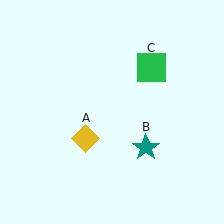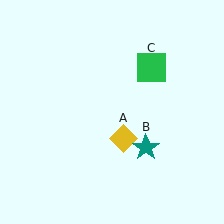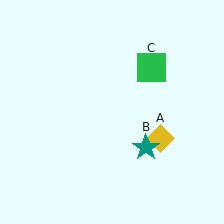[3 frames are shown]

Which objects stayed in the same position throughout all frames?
Teal star (object B) and green square (object C) remained stationary.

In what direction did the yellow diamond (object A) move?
The yellow diamond (object A) moved right.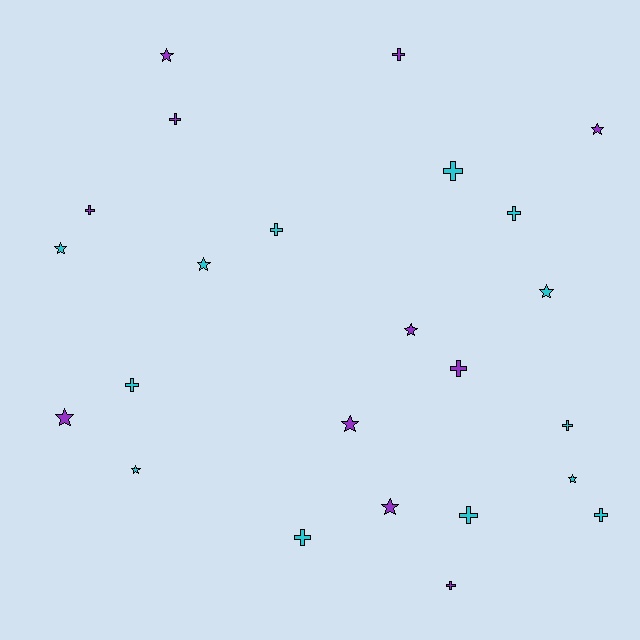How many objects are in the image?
There are 24 objects.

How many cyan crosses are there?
There are 8 cyan crosses.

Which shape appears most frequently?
Cross, with 13 objects.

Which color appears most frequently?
Cyan, with 13 objects.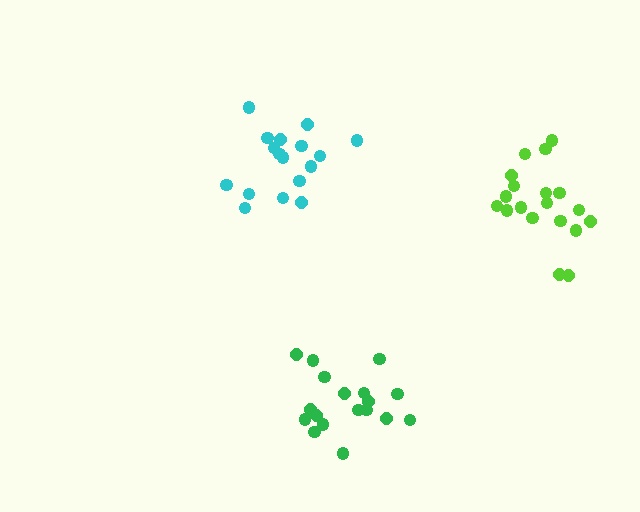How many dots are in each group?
Group 1: 17 dots, Group 2: 19 dots, Group 3: 18 dots (54 total).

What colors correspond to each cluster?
The clusters are colored: cyan, lime, green.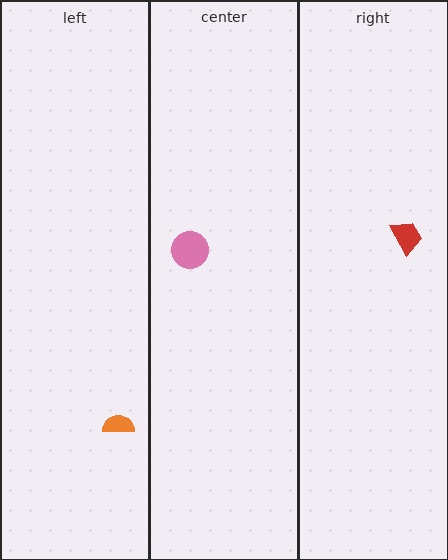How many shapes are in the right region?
1.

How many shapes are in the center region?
1.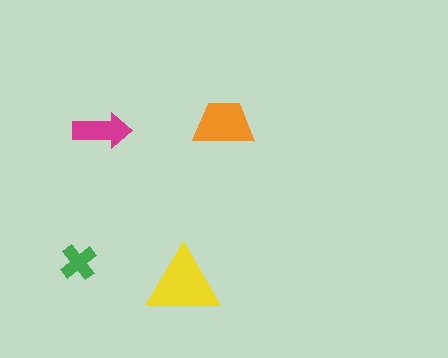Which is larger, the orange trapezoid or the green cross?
The orange trapezoid.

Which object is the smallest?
The green cross.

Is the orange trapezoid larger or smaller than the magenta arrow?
Larger.